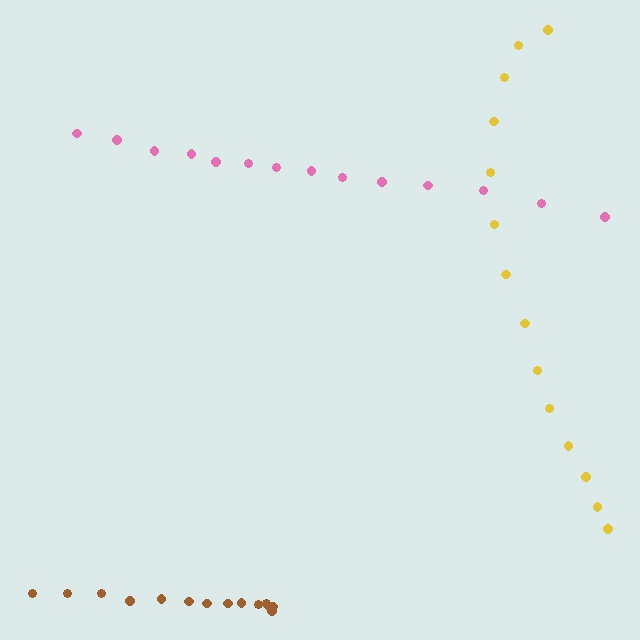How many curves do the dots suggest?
There are 3 distinct paths.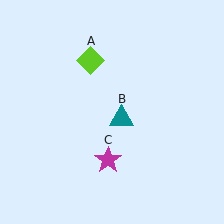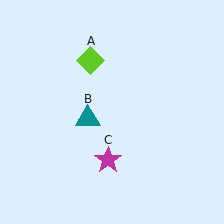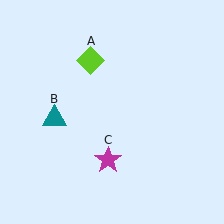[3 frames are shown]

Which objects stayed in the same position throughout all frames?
Lime diamond (object A) and magenta star (object C) remained stationary.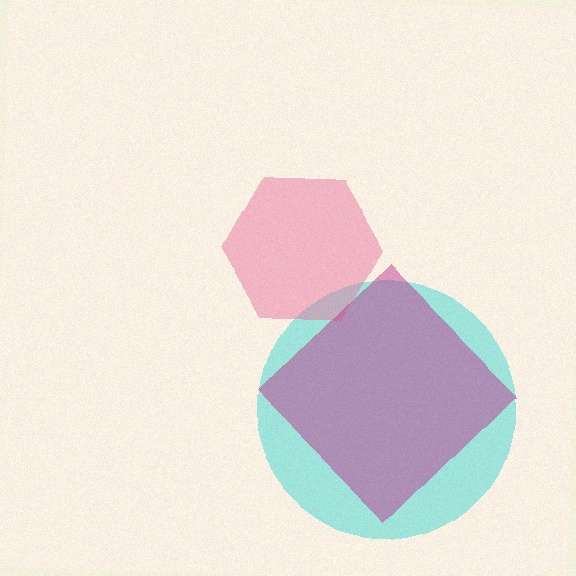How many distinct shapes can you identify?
There are 3 distinct shapes: a cyan circle, a pink hexagon, a magenta diamond.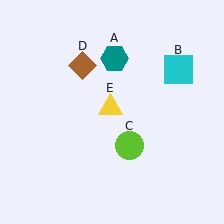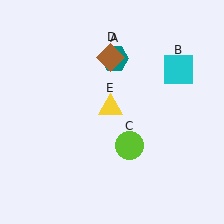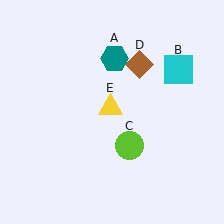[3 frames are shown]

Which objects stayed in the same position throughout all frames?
Teal hexagon (object A) and cyan square (object B) and lime circle (object C) and yellow triangle (object E) remained stationary.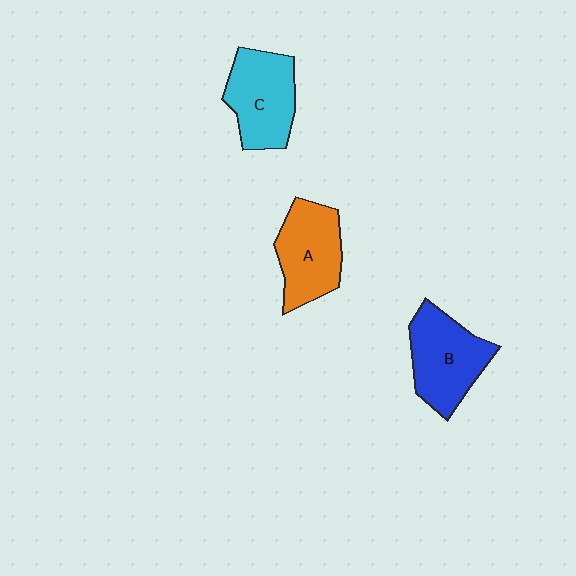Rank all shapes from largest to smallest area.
From largest to smallest: B (blue), C (cyan), A (orange).